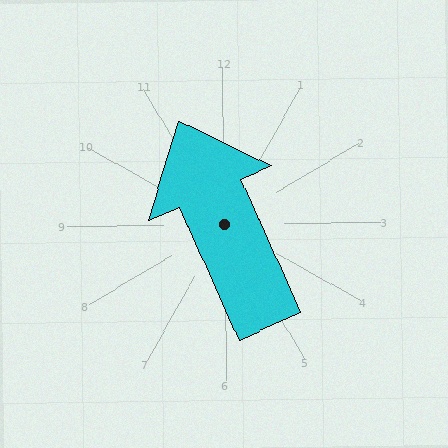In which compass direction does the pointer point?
Northwest.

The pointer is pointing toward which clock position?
Roughly 11 o'clock.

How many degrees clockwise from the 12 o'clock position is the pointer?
Approximately 337 degrees.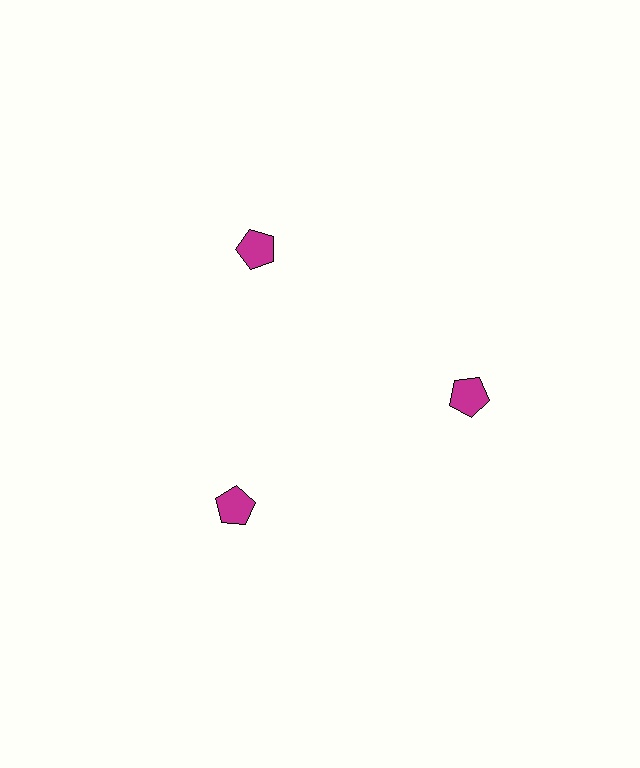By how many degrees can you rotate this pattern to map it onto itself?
The pattern maps onto itself every 120 degrees of rotation.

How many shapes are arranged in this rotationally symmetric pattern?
There are 3 shapes, arranged in 3 groups of 1.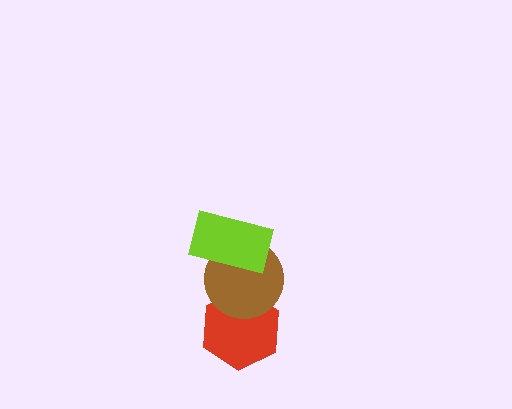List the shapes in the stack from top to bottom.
From top to bottom: the lime rectangle, the brown circle, the red hexagon.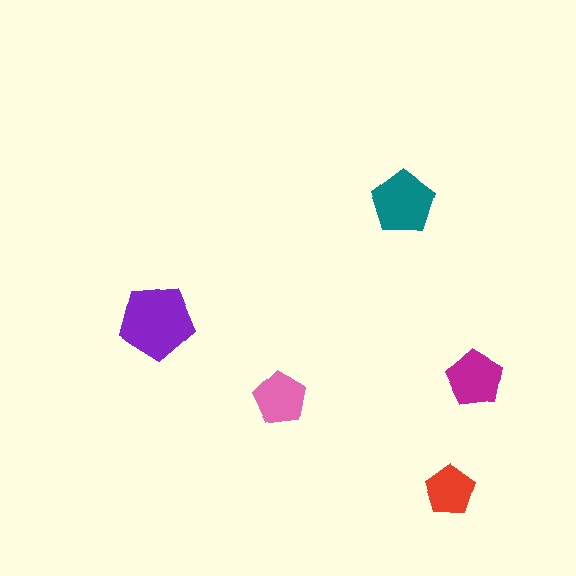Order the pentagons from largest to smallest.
the purple one, the teal one, the magenta one, the pink one, the red one.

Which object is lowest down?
The red pentagon is bottommost.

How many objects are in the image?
There are 5 objects in the image.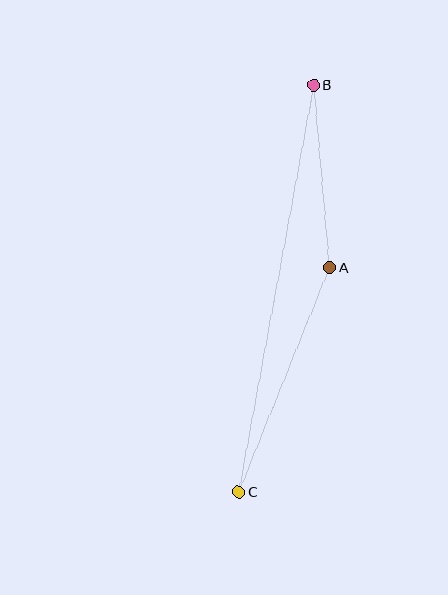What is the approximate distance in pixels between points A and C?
The distance between A and C is approximately 242 pixels.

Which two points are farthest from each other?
Points B and C are farthest from each other.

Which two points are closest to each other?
Points A and B are closest to each other.